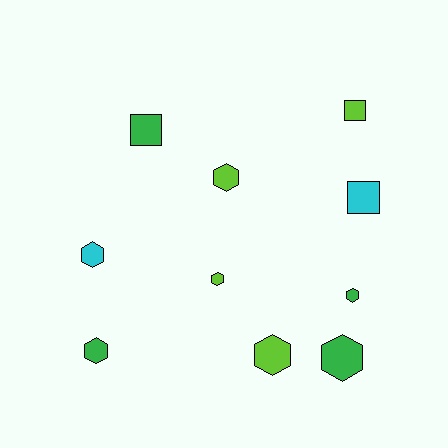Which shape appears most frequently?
Hexagon, with 7 objects.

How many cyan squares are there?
There is 1 cyan square.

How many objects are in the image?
There are 10 objects.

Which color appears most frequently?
Lime, with 4 objects.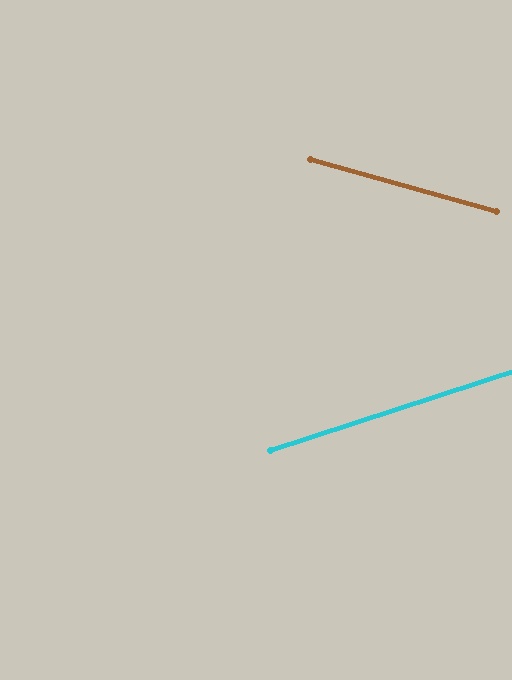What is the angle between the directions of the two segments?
Approximately 34 degrees.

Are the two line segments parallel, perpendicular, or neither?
Neither parallel nor perpendicular — they differ by about 34°.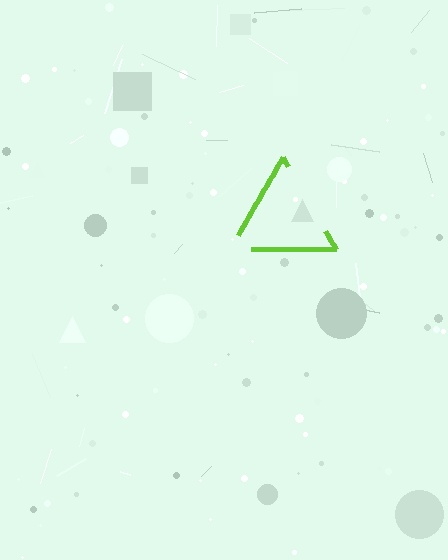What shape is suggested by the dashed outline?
The dashed outline suggests a triangle.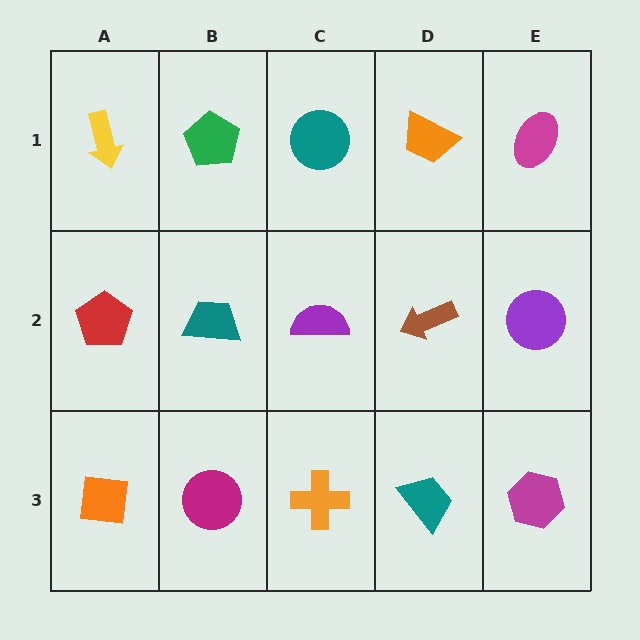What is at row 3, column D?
A teal trapezoid.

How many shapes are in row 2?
5 shapes.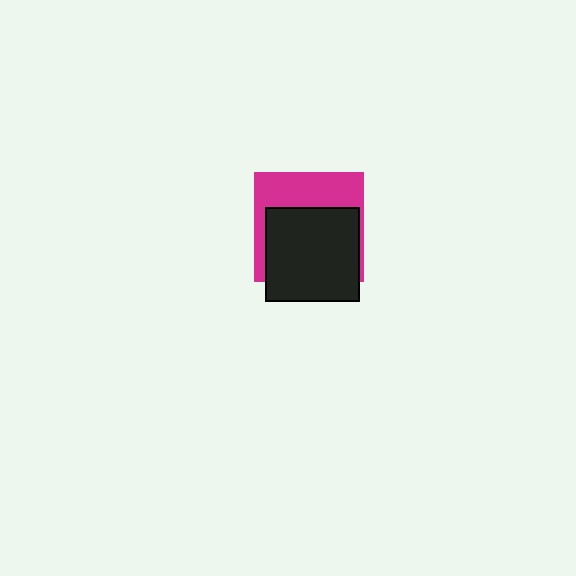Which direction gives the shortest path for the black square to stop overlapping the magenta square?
Moving down gives the shortest separation.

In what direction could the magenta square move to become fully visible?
The magenta square could move up. That would shift it out from behind the black square entirely.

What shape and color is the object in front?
The object in front is a black square.